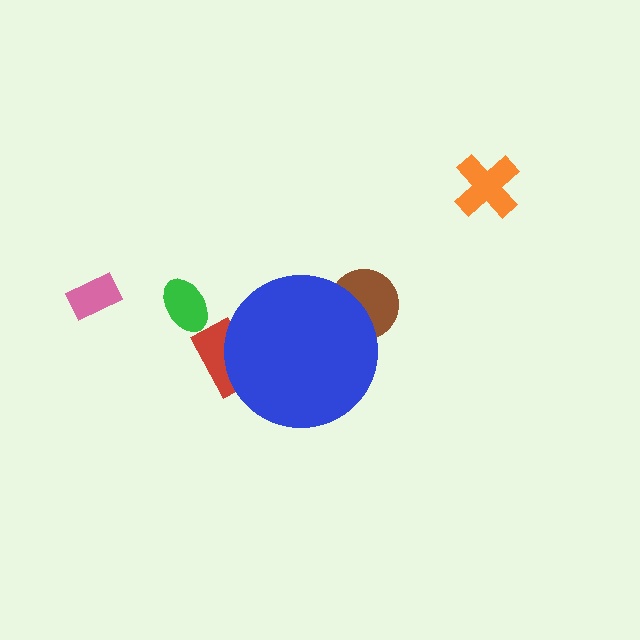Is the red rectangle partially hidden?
Yes, the red rectangle is partially hidden behind the blue circle.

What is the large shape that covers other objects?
A blue circle.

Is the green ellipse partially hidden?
No, the green ellipse is fully visible.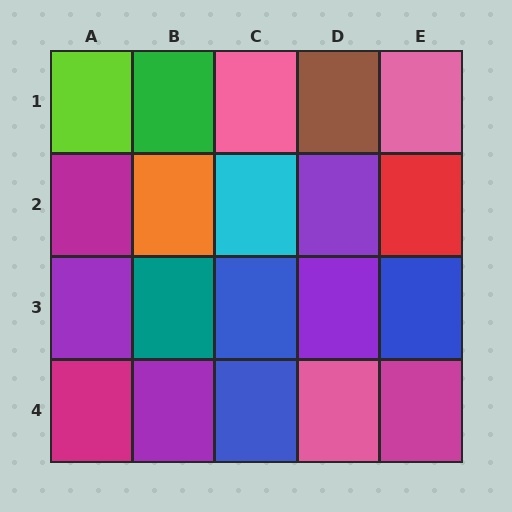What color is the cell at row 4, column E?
Magenta.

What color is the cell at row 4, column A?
Magenta.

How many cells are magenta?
3 cells are magenta.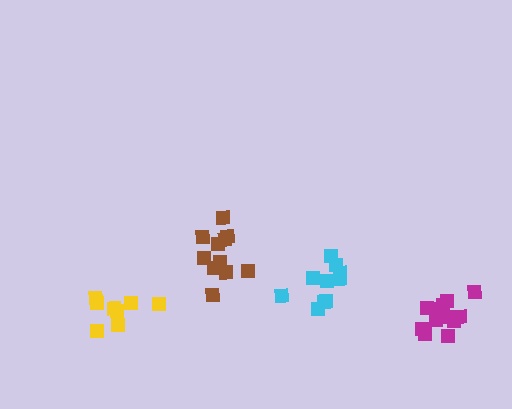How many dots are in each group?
Group 1: 11 dots, Group 2: 13 dots, Group 3: 8 dots, Group 4: 10 dots (42 total).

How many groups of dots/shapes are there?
There are 4 groups.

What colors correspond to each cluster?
The clusters are colored: brown, magenta, yellow, cyan.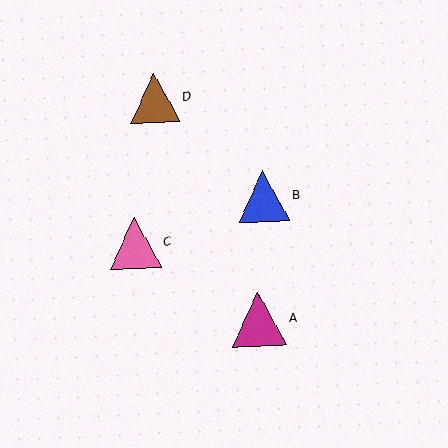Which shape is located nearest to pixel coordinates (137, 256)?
The pink triangle (labeled C) at (135, 243) is nearest to that location.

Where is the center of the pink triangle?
The center of the pink triangle is at (135, 243).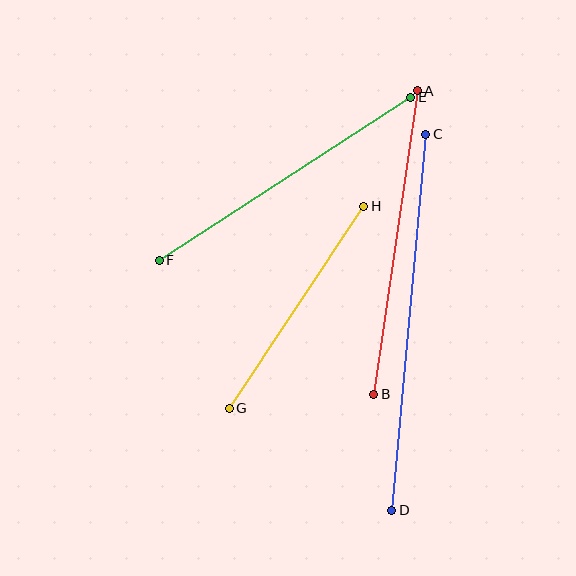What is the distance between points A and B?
The distance is approximately 307 pixels.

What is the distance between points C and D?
The distance is approximately 377 pixels.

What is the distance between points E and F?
The distance is approximately 300 pixels.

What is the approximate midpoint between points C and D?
The midpoint is at approximately (409, 322) pixels.